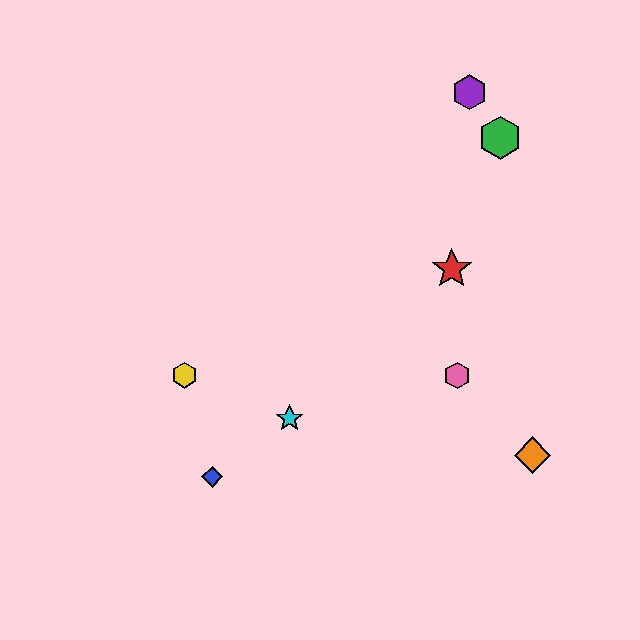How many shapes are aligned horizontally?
2 shapes (the yellow hexagon, the pink hexagon) are aligned horizontally.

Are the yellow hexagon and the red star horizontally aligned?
No, the yellow hexagon is at y≈375 and the red star is at y≈269.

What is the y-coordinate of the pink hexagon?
The pink hexagon is at y≈375.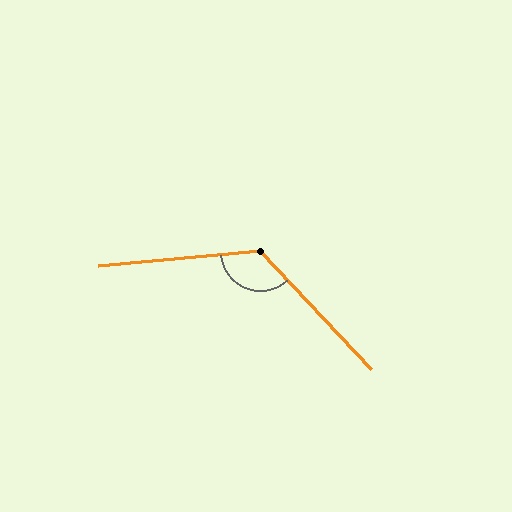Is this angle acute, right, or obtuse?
It is obtuse.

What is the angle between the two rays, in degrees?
Approximately 128 degrees.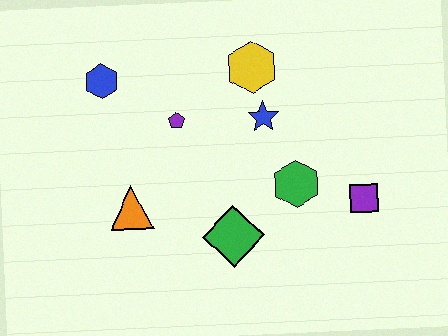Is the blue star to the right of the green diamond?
Yes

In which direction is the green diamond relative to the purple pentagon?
The green diamond is below the purple pentagon.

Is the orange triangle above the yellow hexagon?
No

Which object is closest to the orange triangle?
The purple pentagon is closest to the orange triangle.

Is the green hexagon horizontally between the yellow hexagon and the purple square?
Yes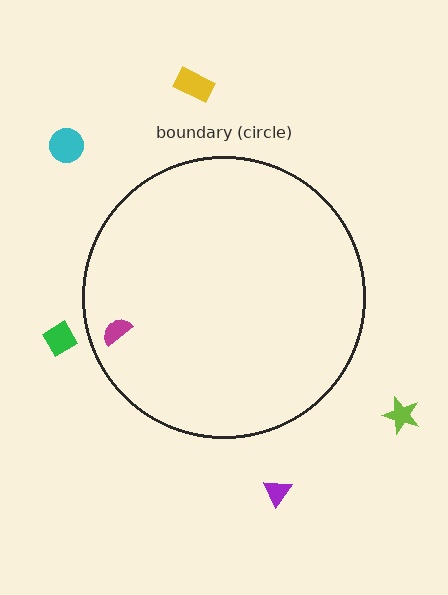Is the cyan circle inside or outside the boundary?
Outside.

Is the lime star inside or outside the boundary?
Outside.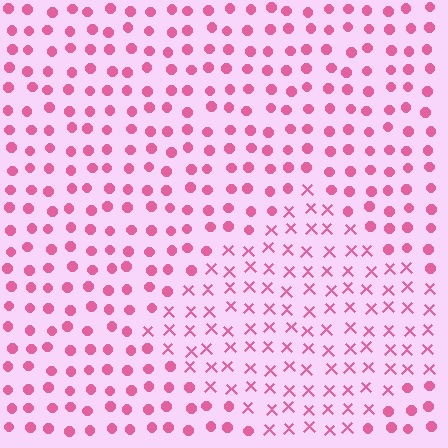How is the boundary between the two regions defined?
The boundary is defined by a change in element shape: X marks inside vs. circles outside. All elements share the same color and spacing.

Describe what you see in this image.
The image is filled with small pink elements arranged in a uniform grid. A diamond-shaped region contains X marks, while the surrounding area contains circles. The boundary is defined purely by the change in element shape.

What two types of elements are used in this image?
The image uses X marks inside the diamond region and circles outside it.